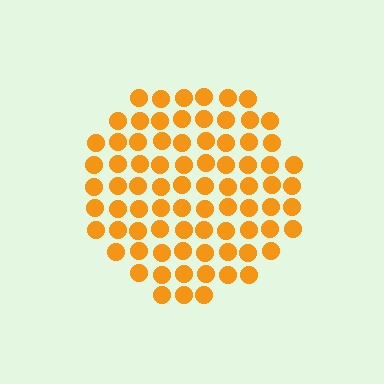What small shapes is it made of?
It is made of small circles.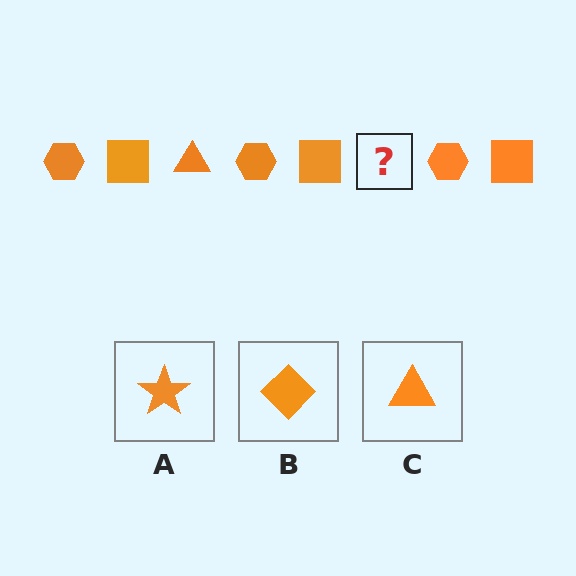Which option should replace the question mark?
Option C.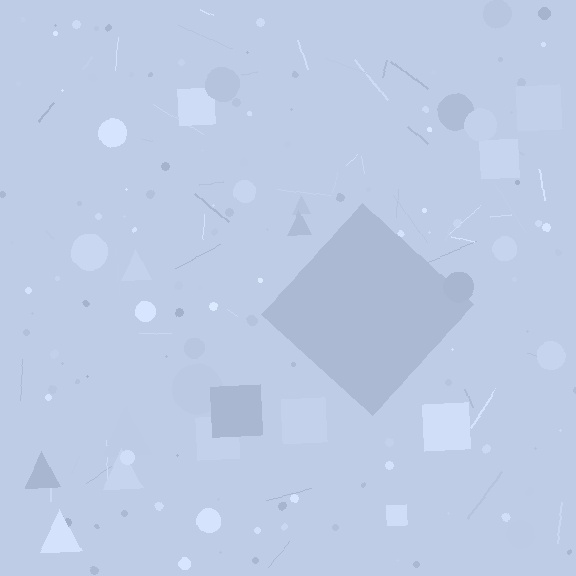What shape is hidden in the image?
A diamond is hidden in the image.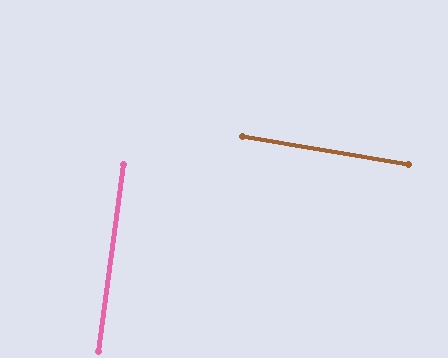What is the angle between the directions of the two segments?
Approximately 88 degrees.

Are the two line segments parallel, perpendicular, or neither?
Perpendicular — they meet at approximately 88°.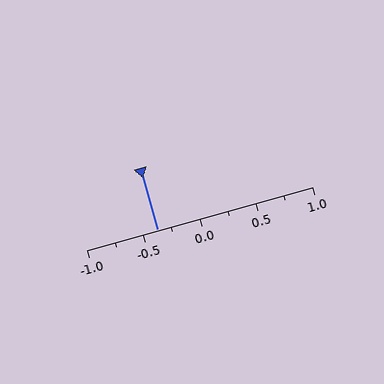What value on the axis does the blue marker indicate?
The marker indicates approximately -0.38.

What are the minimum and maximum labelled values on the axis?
The axis runs from -1.0 to 1.0.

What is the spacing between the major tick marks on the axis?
The major ticks are spaced 0.5 apart.